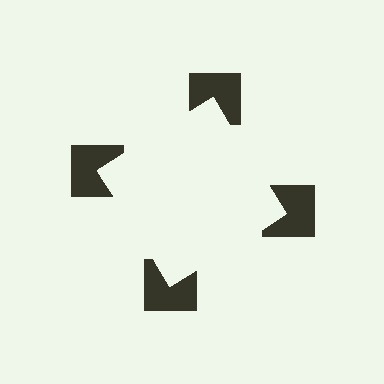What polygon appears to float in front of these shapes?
An illusory square — its edges are inferred from the aligned wedge cuts in the notched squares, not physically drawn.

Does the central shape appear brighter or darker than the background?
It typically appears slightly brighter than the background, even though no actual brightness change is drawn.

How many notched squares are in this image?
There are 4 — one at each vertex of the illusory square.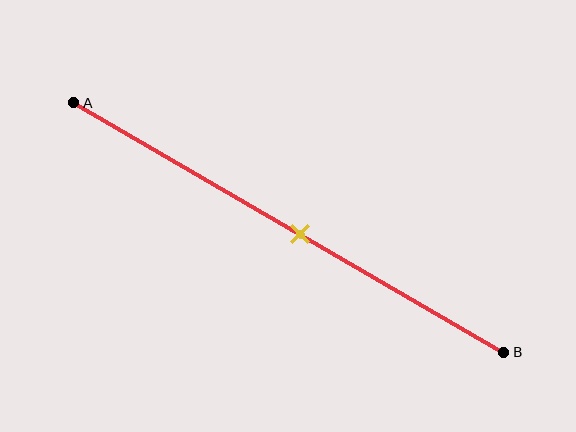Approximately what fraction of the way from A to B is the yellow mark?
The yellow mark is approximately 55% of the way from A to B.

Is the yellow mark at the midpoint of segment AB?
Yes, the mark is approximately at the midpoint.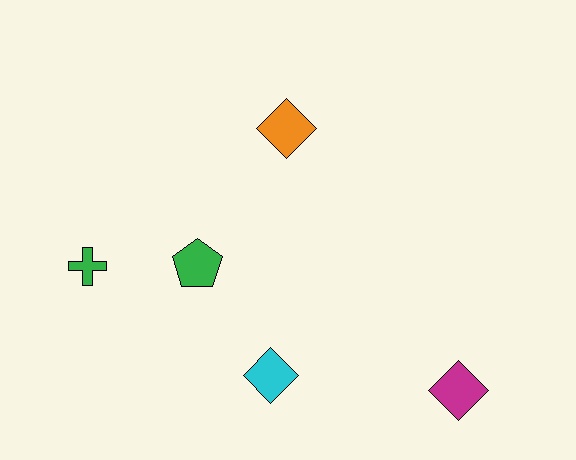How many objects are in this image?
There are 5 objects.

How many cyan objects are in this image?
There is 1 cyan object.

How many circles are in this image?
There are no circles.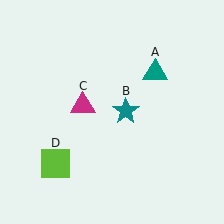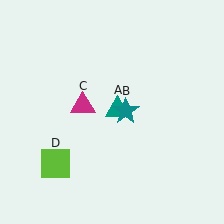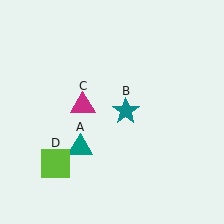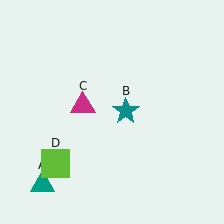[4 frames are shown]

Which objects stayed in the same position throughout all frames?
Teal star (object B) and magenta triangle (object C) and lime square (object D) remained stationary.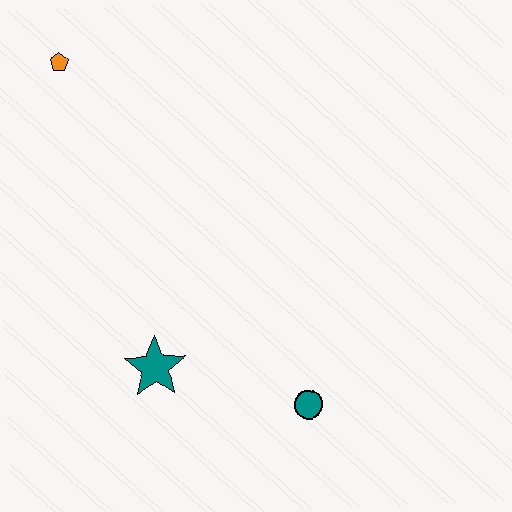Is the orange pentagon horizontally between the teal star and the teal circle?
No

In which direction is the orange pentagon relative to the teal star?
The orange pentagon is above the teal star.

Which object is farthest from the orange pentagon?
The teal circle is farthest from the orange pentagon.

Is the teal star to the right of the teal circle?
No